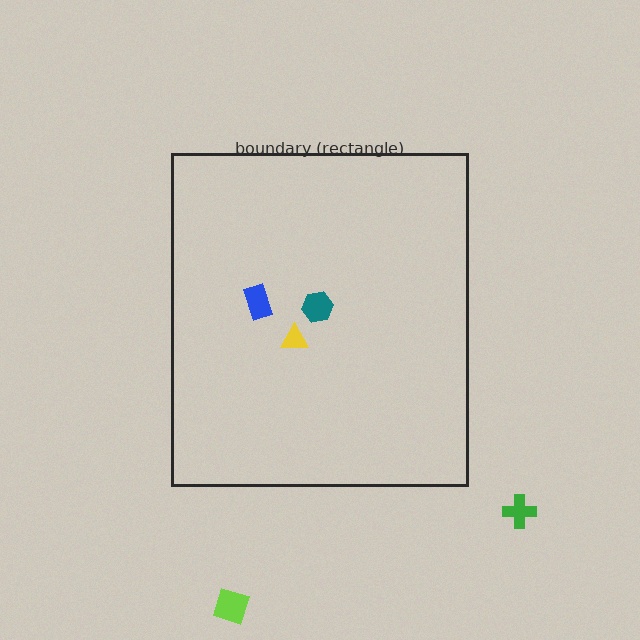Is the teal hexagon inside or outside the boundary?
Inside.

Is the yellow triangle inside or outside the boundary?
Inside.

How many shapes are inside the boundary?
3 inside, 2 outside.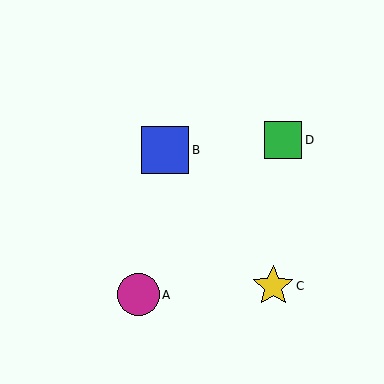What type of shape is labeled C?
Shape C is a yellow star.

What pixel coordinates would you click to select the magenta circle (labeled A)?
Click at (138, 295) to select the magenta circle A.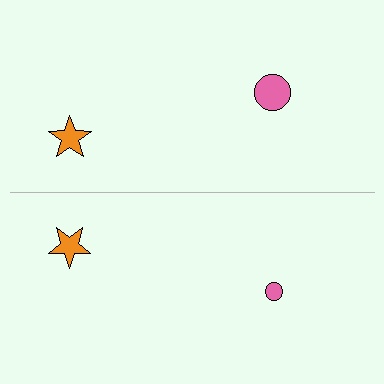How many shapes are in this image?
There are 4 shapes in this image.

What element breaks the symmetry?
The pink circle on the bottom side has a different size than its mirror counterpart.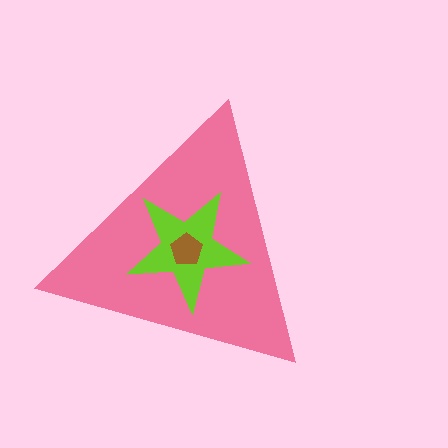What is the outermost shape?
The pink triangle.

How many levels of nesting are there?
3.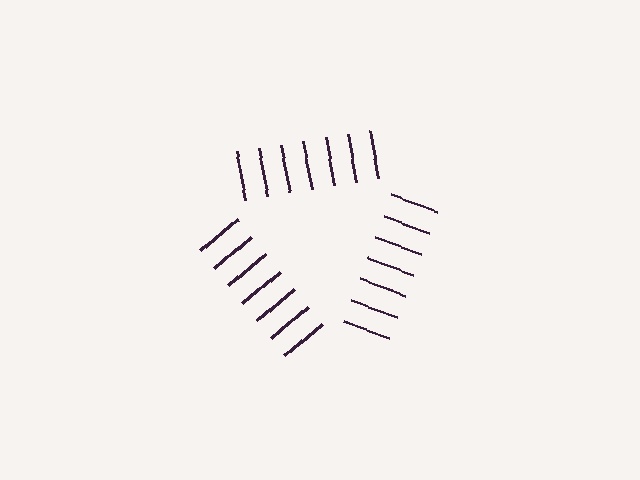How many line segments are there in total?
21 — 7 along each of the 3 edges.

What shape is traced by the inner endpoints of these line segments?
An illusory triangle — the line segments terminate on its edges but no continuous stroke is drawn.